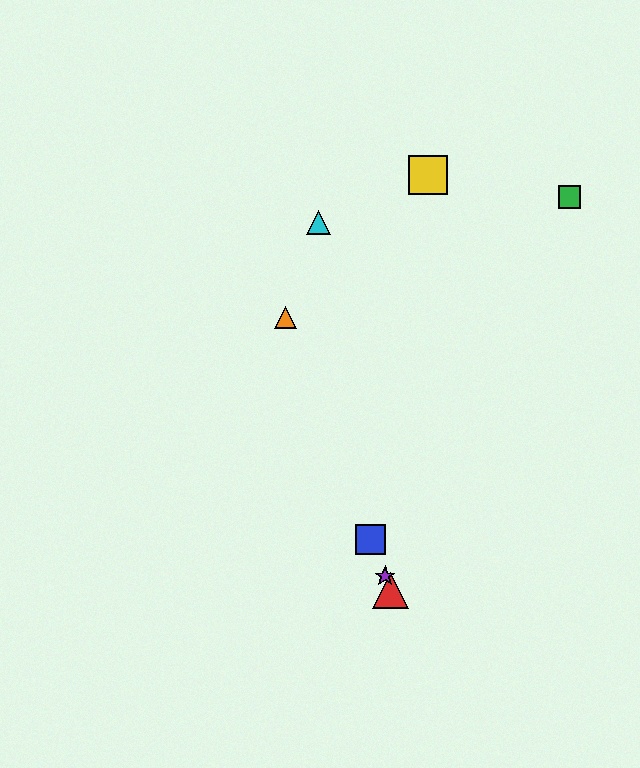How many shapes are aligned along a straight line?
4 shapes (the red triangle, the blue square, the purple star, the orange triangle) are aligned along a straight line.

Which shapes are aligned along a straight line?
The red triangle, the blue square, the purple star, the orange triangle are aligned along a straight line.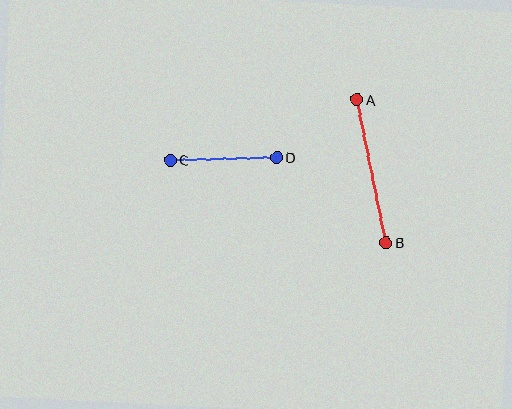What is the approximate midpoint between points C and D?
The midpoint is at approximately (223, 159) pixels.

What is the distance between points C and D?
The distance is approximately 106 pixels.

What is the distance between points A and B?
The distance is approximately 146 pixels.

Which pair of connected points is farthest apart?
Points A and B are farthest apart.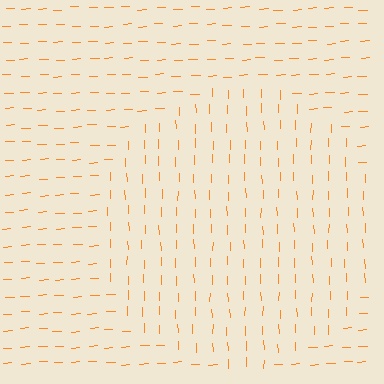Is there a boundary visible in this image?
Yes, there is a texture boundary formed by a change in line orientation.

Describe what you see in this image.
The image is filled with small orange line segments. A circle region in the image has lines oriented differently from the surrounding lines, creating a visible texture boundary.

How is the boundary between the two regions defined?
The boundary is defined purely by a change in line orientation (approximately 88 degrees difference). All lines are the same color and thickness.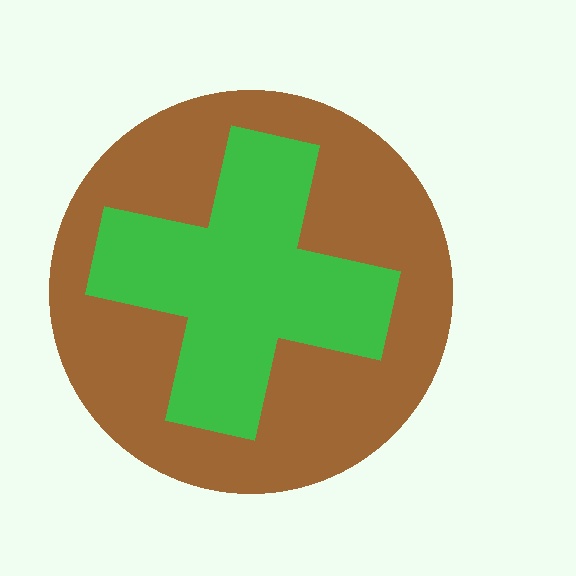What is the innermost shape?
The green cross.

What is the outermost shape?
The brown circle.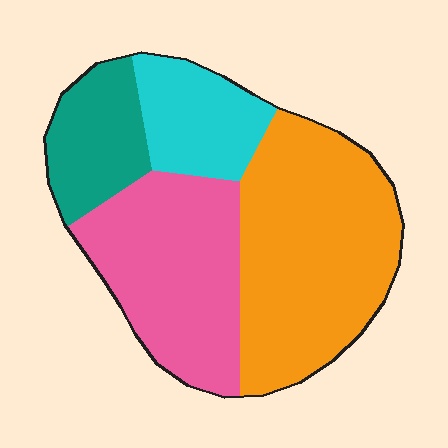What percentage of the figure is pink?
Pink covers roughly 30% of the figure.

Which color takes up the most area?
Orange, at roughly 40%.